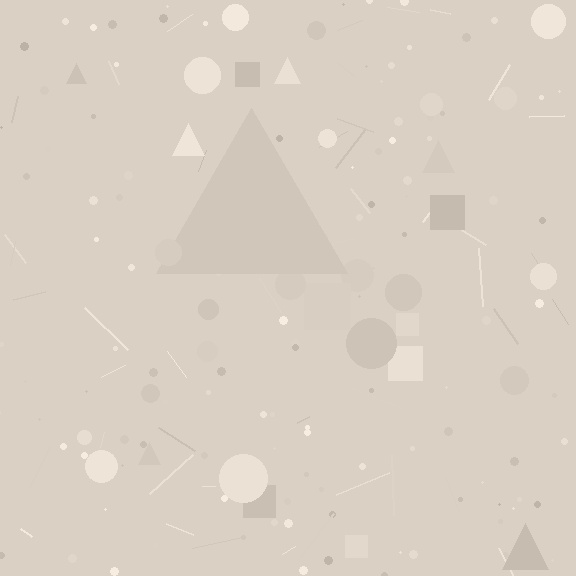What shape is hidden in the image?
A triangle is hidden in the image.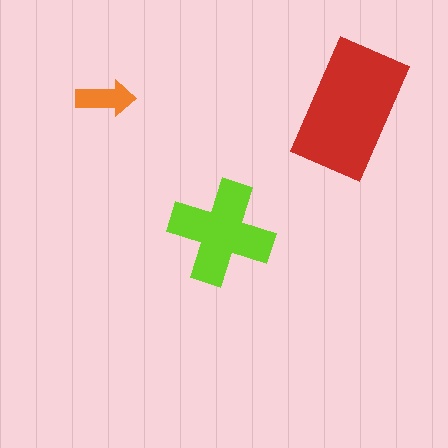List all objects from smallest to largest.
The orange arrow, the lime cross, the red rectangle.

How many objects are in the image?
There are 3 objects in the image.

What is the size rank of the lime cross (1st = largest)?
2nd.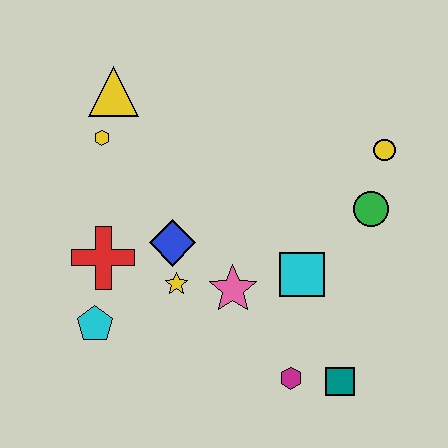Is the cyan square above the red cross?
No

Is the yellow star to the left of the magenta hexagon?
Yes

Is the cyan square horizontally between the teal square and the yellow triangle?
Yes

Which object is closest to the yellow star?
The blue diamond is closest to the yellow star.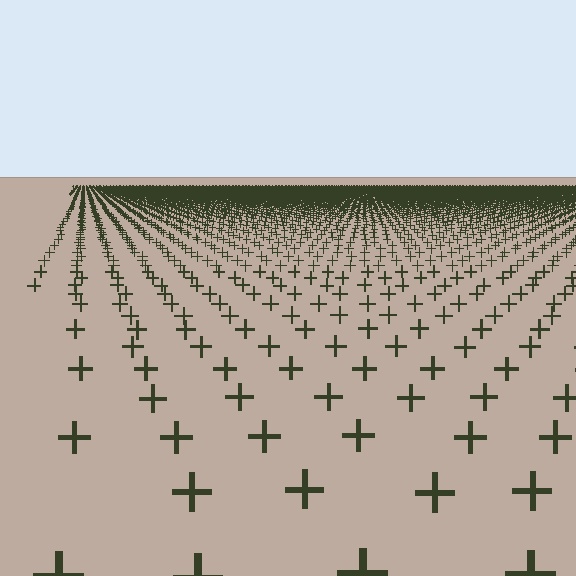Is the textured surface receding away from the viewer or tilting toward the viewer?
The surface is receding away from the viewer. Texture elements get smaller and denser toward the top.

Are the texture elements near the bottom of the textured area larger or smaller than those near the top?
Larger. Near the bottom, elements are closer to the viewer and appear at a bigger on-screen size.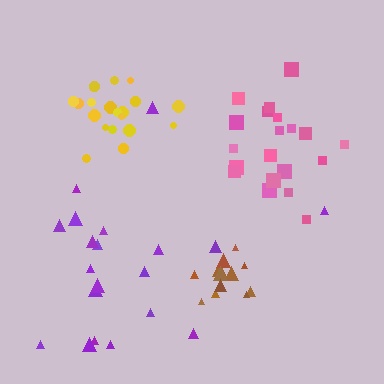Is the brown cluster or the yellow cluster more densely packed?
Yellow.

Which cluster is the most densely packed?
Yellow.